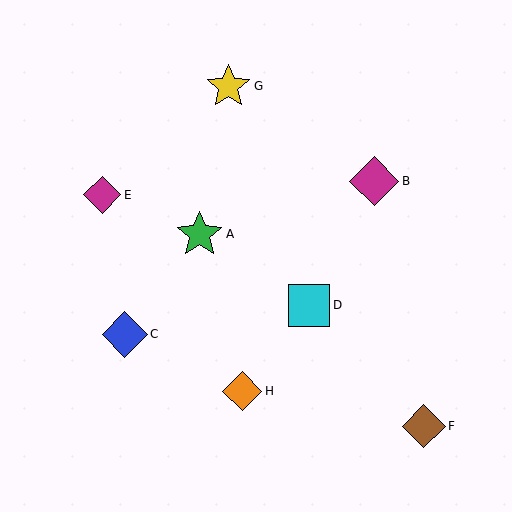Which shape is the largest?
The magenta diamond (labeled B) is the largest.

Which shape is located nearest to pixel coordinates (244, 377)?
The orange diamond (labeled H) at (242, 391) is nearest to that location.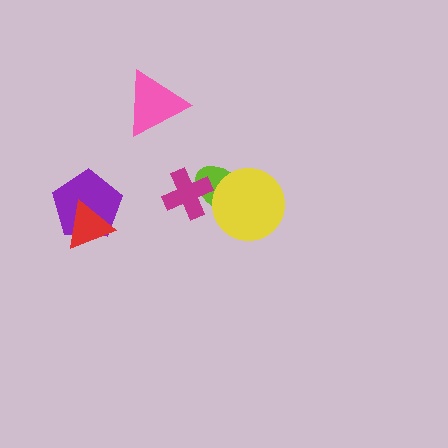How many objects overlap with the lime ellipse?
2 objects overlap with the lime ellipse.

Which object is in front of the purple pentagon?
The red triangle is in front of the purple pentagon.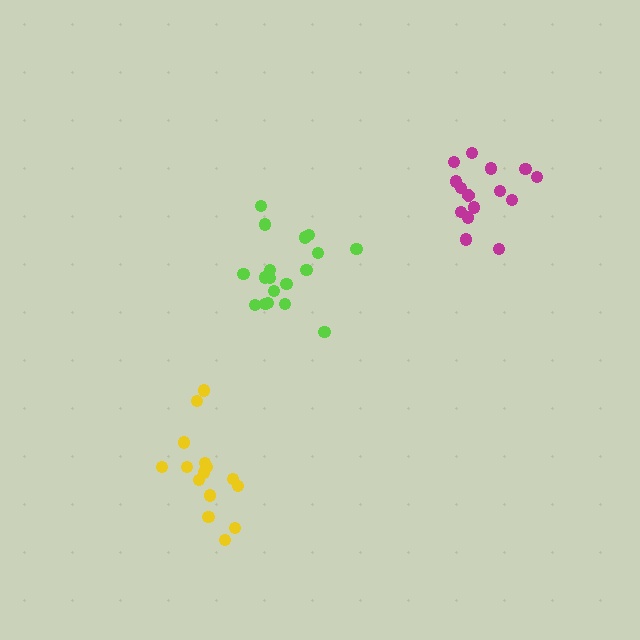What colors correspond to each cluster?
The clusters are colored: lime, magenta, yellow.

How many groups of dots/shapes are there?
There are 3 groups.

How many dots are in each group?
Group 1: 18 dots, Group 2: 15 dots, Group 3: 15 dots (48 total).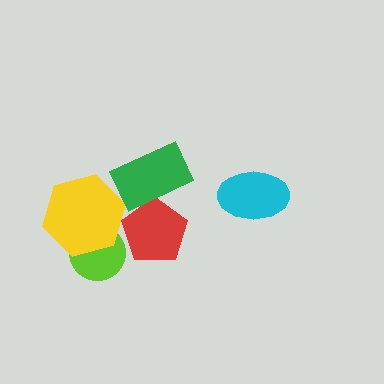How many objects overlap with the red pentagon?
1 object overlaps with the red pentagon.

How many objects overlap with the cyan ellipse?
0 objects overlap with the cyan ellipse.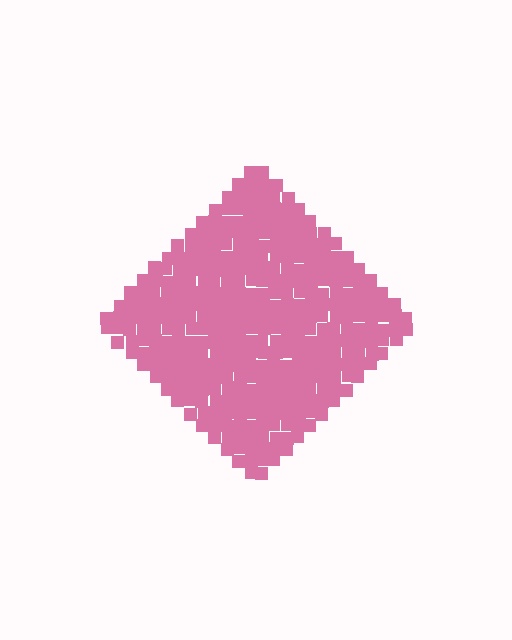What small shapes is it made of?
It is made of small squares.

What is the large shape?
The large shape is a diamond.